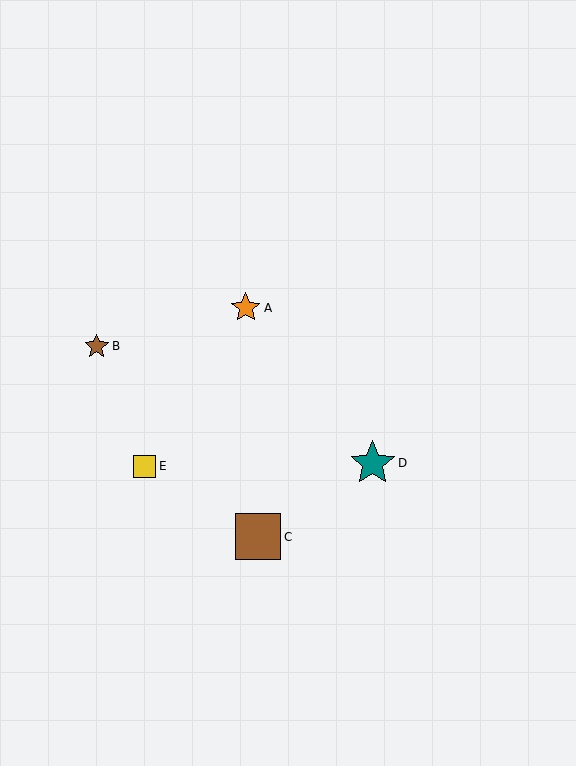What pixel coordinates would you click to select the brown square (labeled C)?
Click at (258, 537) to select the brown square C.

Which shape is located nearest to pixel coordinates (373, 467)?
The teal star (labeled D) at (373, 463) is nearest to that location.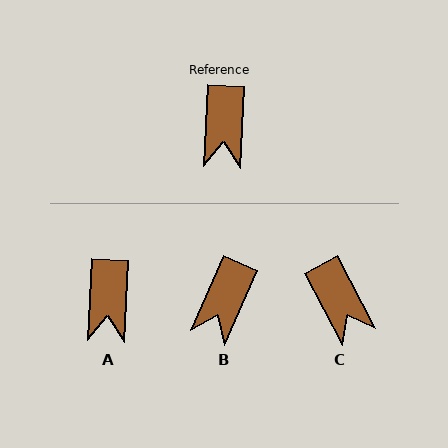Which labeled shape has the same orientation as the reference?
A.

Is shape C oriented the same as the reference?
No, it is off by about 31 degrees.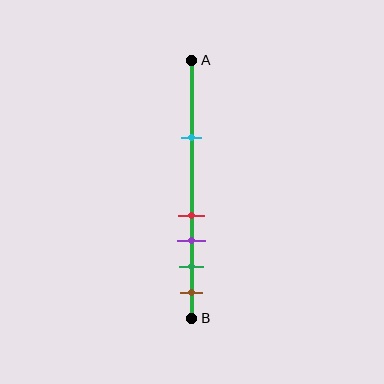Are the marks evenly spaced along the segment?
No, the marks are not evenly spaced.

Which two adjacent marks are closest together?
The red and purple marks are the closest adjacent pair.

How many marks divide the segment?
There are 5 marks dividing the segment.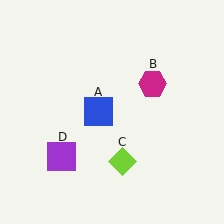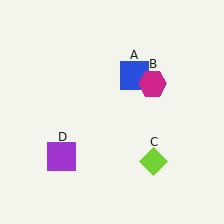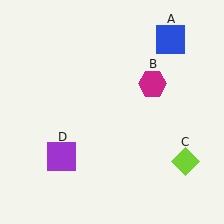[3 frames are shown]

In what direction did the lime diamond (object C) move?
The lime diamond (object C) moved right.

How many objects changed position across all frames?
2 objects changed position: blue square (object A), lime diamond (object C).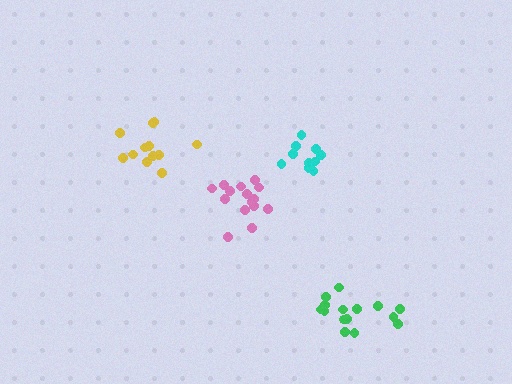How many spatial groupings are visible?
There are 4 spatial groupings.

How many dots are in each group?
Group 1: 11 dots, Group 2: 12 dots, Group 3: 15 dots, Group 4: 15 dots (53 total).